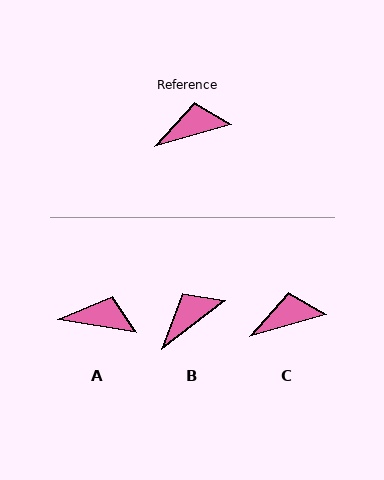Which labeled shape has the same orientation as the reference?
C.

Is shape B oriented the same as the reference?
No, it is off by about 22 degrees.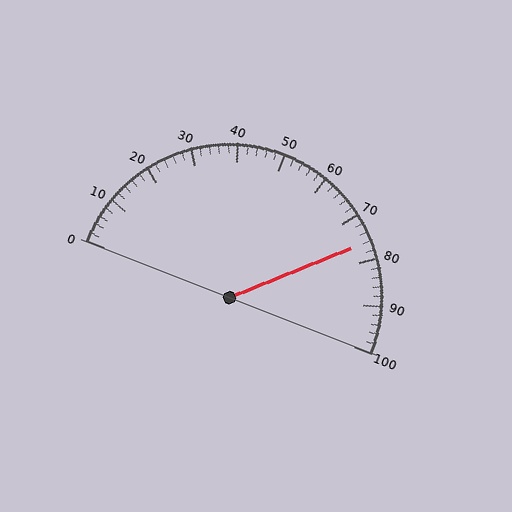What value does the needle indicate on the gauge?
The needle indicates approximately 76.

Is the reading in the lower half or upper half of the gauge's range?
The reading is in the upper half of the range (0 to 100).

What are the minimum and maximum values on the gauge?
The gauge ranges from 0 to 100.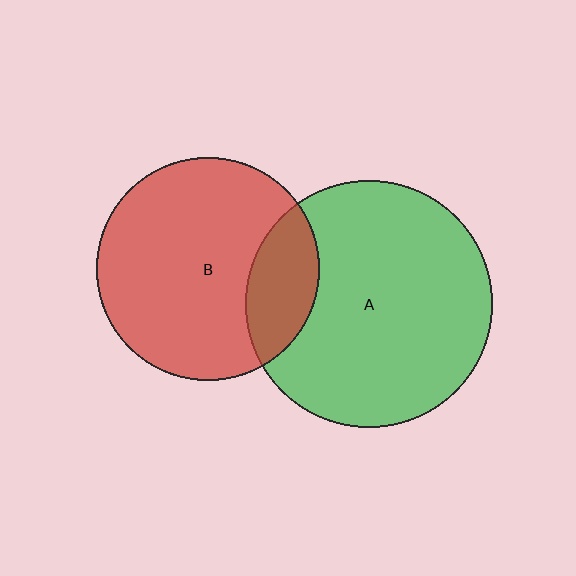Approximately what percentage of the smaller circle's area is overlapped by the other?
Approximately 20%.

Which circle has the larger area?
Circle A (green).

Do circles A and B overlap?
Yes.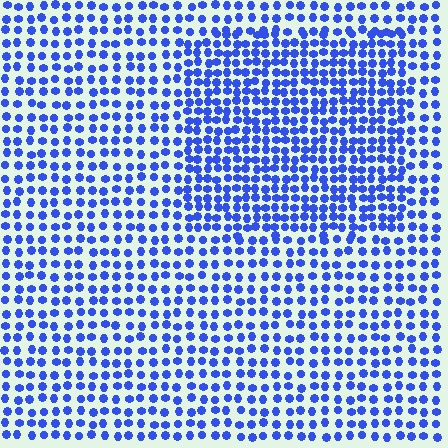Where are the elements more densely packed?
The elements are more densely packed inside the rectangle boundary.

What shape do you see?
I see a rectangle.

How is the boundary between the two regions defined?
The boundary is defined by a change in element density (approximately 1.6x ratio). All elements are the same color, size, and shape.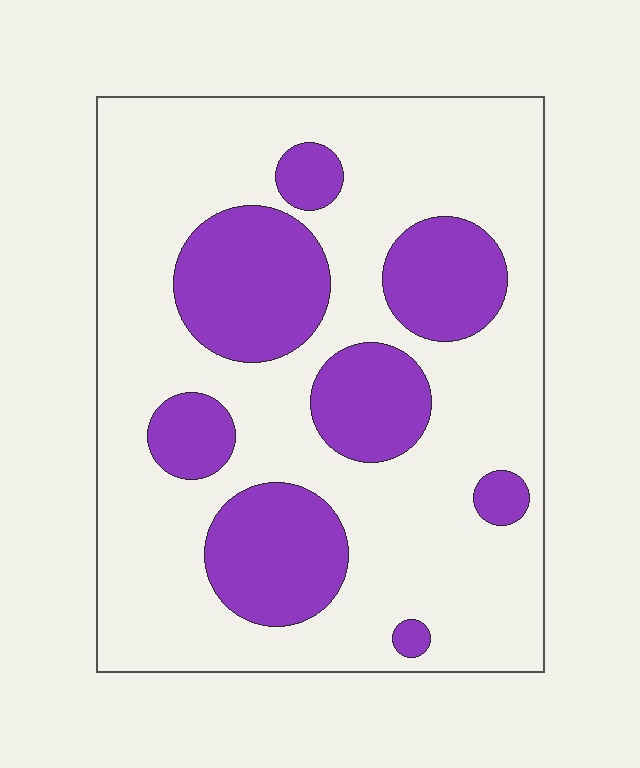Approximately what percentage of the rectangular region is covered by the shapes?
Approximately 30%.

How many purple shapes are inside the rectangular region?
8.